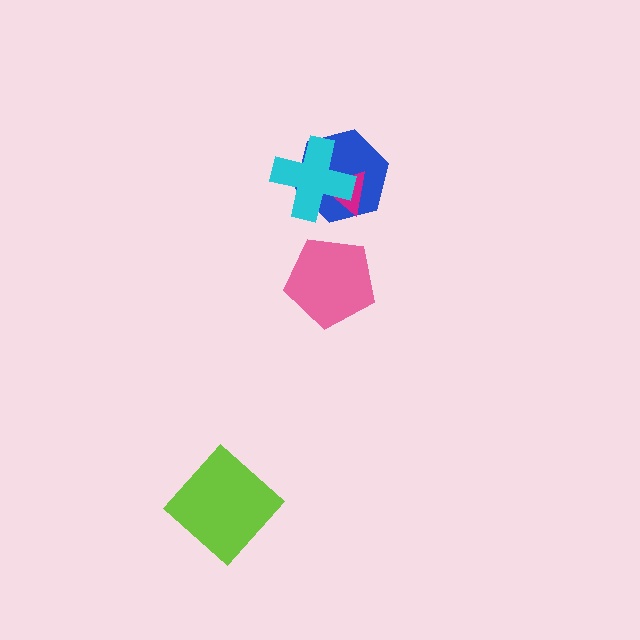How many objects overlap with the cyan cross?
2 objects overlap with the cyan cross.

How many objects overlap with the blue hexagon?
2 objects overlap with the blue hexagon.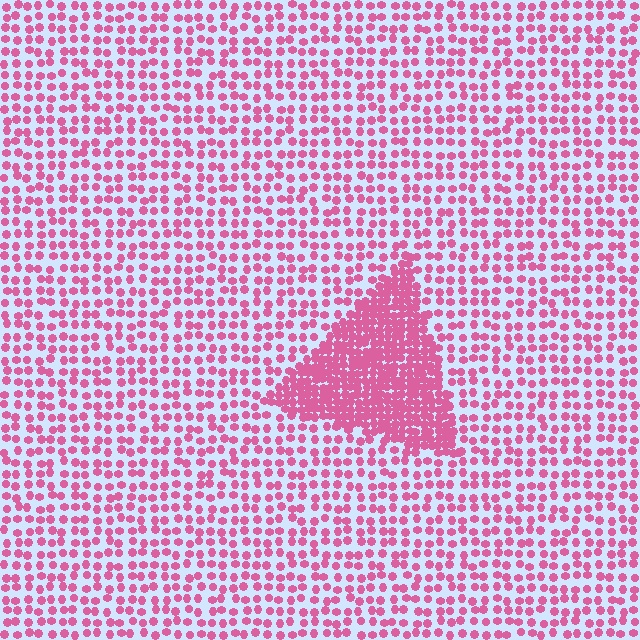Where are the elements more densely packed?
The elements are more densely packed inside the triangle boundary.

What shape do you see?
I see a triangle.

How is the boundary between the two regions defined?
The boundary is defined by a change in element density (approximately 2.5x ratio). All elements are the same color, size, and shape.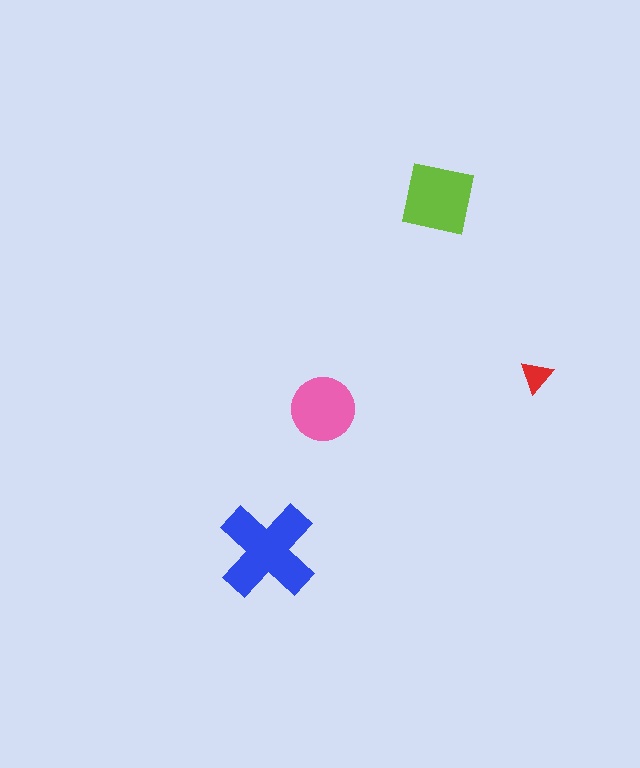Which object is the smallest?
The red triangle.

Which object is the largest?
The blue cross.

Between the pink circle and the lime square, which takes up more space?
The lime square.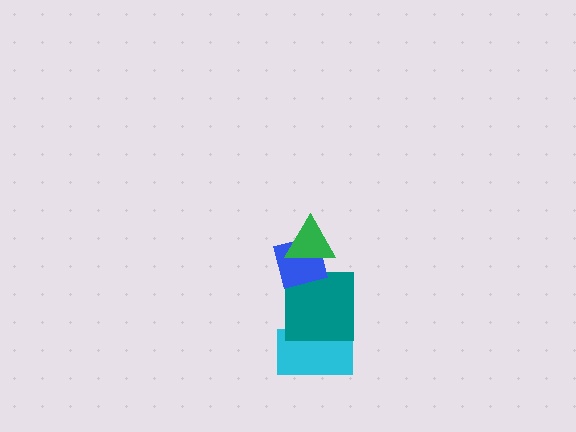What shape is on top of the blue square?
The green triangle is on top of the blue square.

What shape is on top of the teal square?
The blue square is on top of the teal square.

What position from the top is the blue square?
The blue square is 2nd from the top.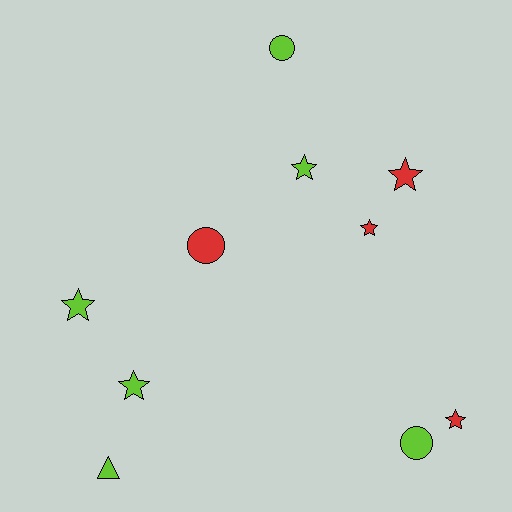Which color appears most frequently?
Lime, with 6 objects.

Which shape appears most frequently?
Star, with 6 objects.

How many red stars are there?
There are 3 red stars.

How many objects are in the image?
There are 10 objects.